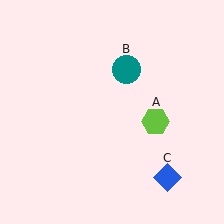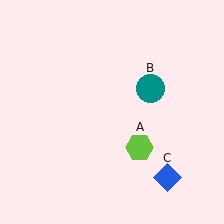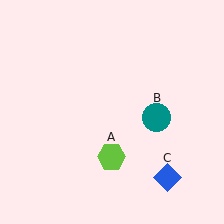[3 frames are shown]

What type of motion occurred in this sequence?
The lime hexagon (object A), teal circle (object B) rotated clockwise around the center of the scene.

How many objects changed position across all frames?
2 objects changed position: lime hexagon (object A), teal circle (object B).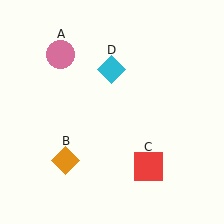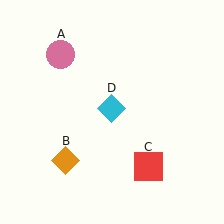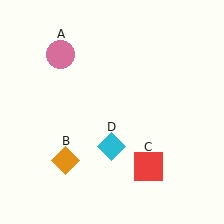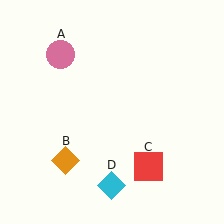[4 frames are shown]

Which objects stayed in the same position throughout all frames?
Pink circle (object A) and orange diamond (object B) and red square (object C) remained stationary.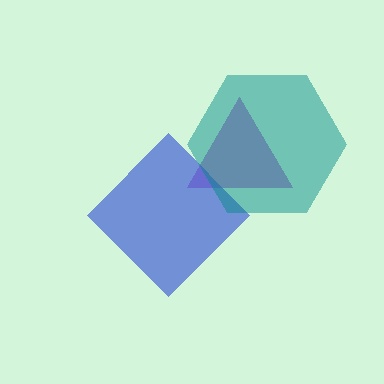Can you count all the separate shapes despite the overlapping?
Yes, there are 3 separate shapes.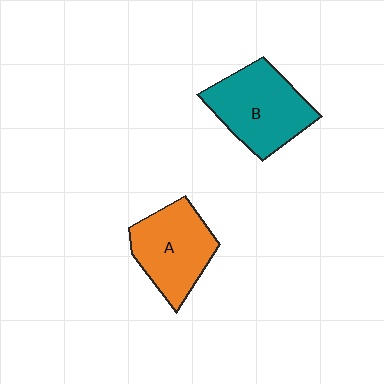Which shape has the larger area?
Shape B (teal).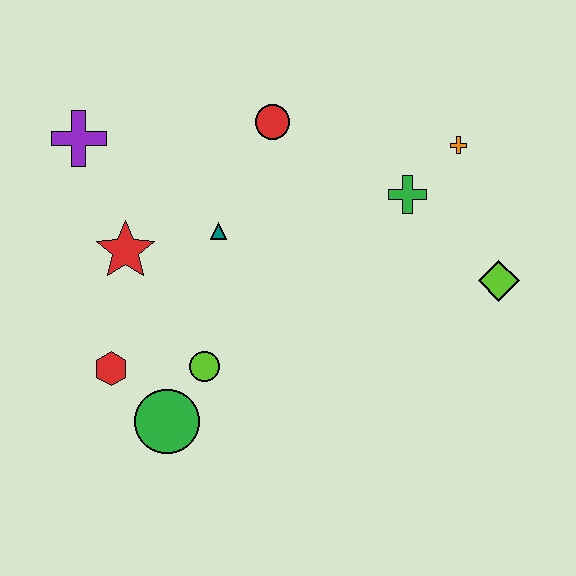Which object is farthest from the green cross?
The red hexagon is farthest from the green cross.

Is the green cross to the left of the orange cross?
Yes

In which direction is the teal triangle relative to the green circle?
The teal triangle is above the green circle.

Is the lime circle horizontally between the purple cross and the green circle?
No